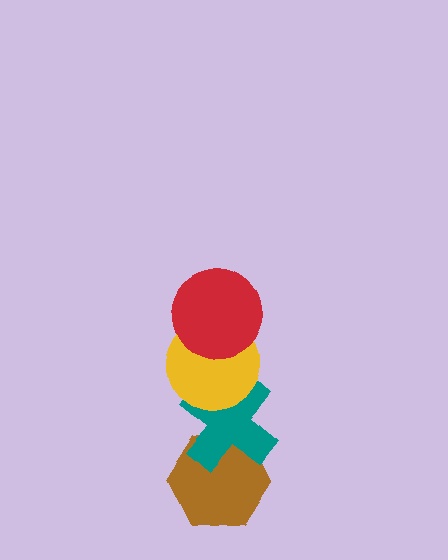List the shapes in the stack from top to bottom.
From top to bottom: the red circle, the yellow circle, the teal cross, the brown hexagon.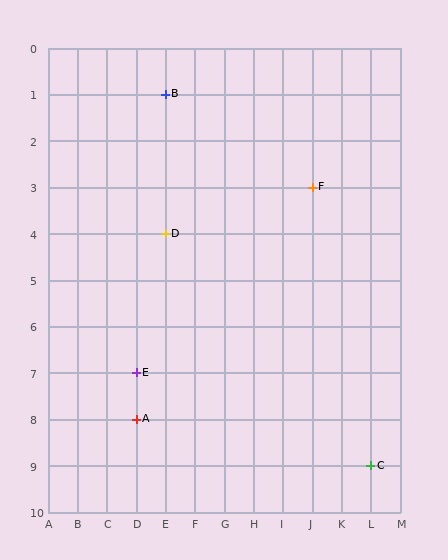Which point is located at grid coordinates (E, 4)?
Point D is at (E, 4).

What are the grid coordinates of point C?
Point C is at grid coordinates (L, 9).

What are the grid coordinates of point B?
Point B is at grid coordinates (E, 1).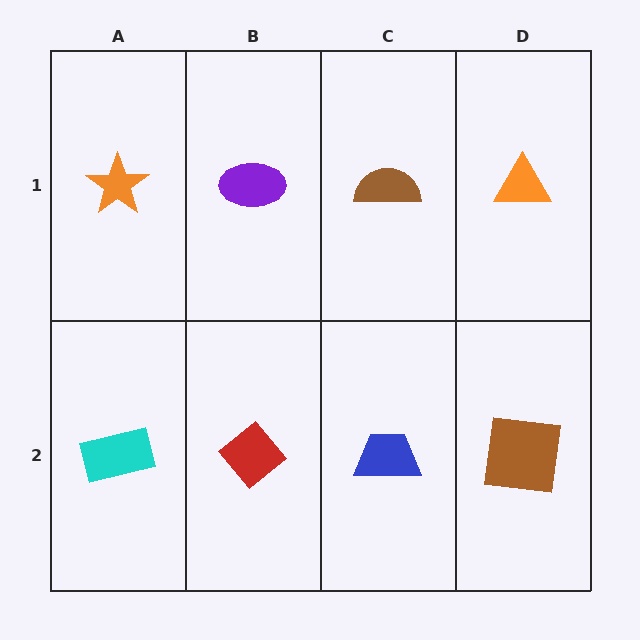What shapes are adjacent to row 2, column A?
An orange star (row 1, column A), a red diamond (row 2, column B).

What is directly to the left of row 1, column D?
A brown semicircle.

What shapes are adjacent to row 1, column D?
A brown square (row 2, column D), a brown semicircle (row 1, column C).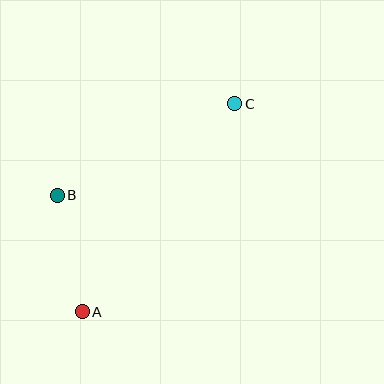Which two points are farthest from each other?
Points A and C are farthest from each other.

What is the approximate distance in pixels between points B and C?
The distance between B and C is approximately 200 pixels.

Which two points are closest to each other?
Points A and B are closest to each other.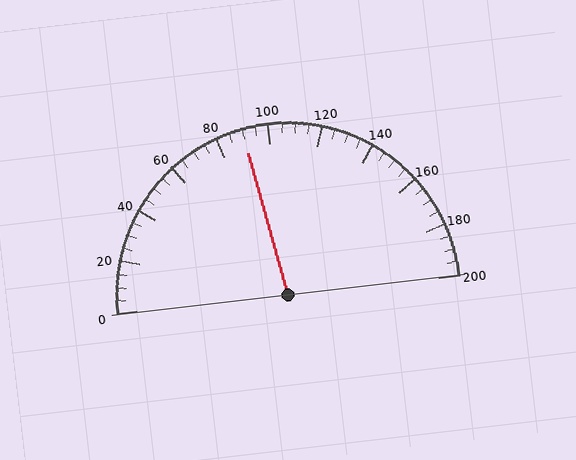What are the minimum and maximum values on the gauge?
The gauge ranges from 0 to 200.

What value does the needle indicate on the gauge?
The needle indicates approximately 90.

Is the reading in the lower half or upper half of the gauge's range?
The reading is in the lower half of the range (0 to 200).